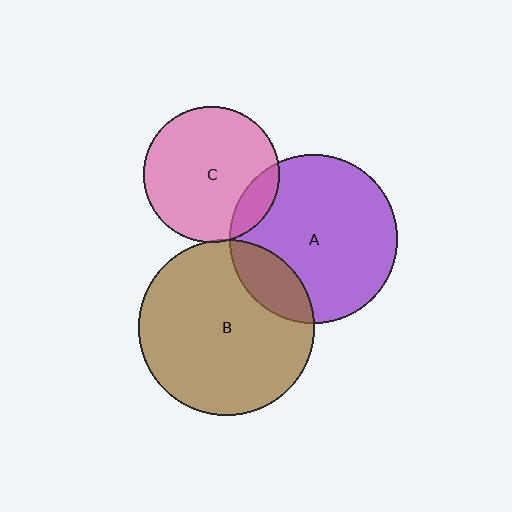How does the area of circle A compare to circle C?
Approximately 1.5 times.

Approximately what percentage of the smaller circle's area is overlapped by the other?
Approximately 5%.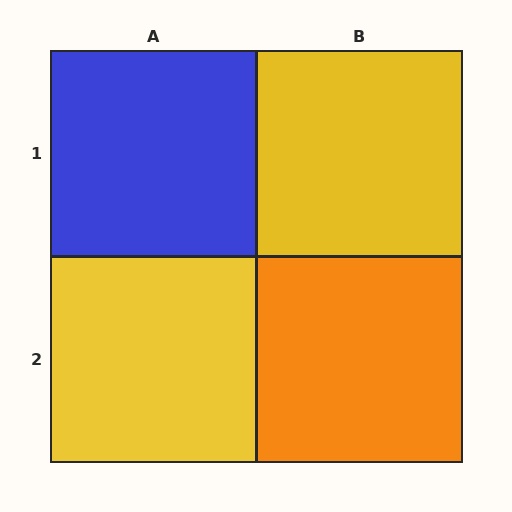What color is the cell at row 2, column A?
Yellow.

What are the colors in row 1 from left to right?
Blue, yellow.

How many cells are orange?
1 cell is orange.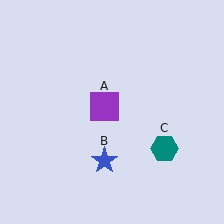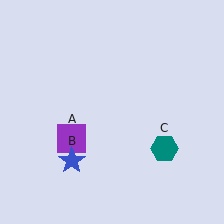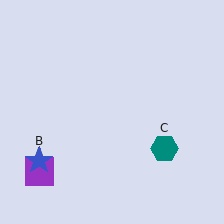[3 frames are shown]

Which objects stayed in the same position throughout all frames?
Teal hexagon (object C) remained stationary.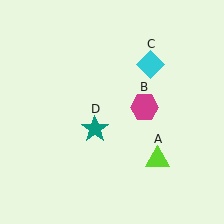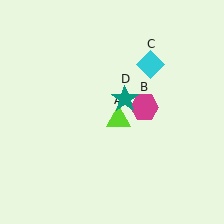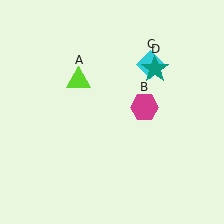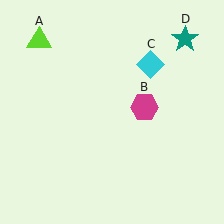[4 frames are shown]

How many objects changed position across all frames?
2 objects changed position: lime triangle (object A), teal star (object D).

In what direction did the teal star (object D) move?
The teal star (object D) moved up and to the right.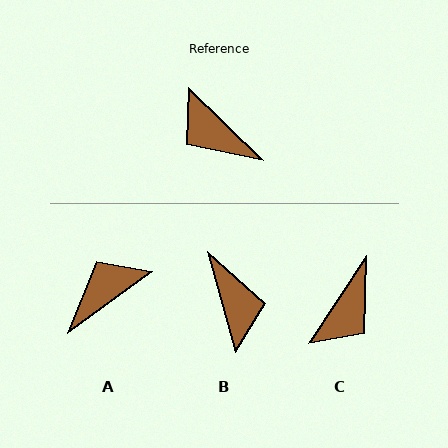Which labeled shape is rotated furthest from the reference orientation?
B, about 150 degrees away.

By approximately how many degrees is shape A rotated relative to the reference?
Approximately 99 degrees clockwise.